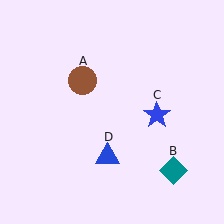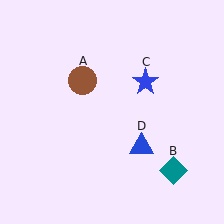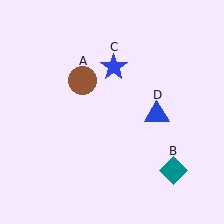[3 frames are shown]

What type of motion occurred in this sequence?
The blue star (object C), blue triangle (object D) rotated counterclockwise around the center of the scene.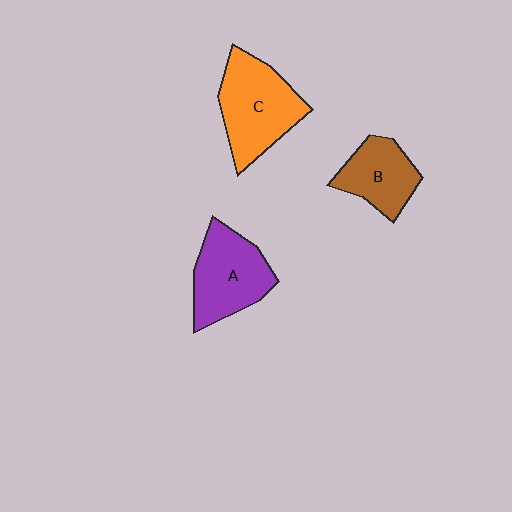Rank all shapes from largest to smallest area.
From largest to smallest: C (orange), A (purple), B (brown).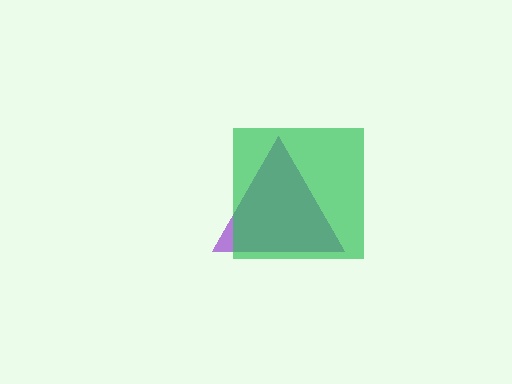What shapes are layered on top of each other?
The layered shapes are: a purple triangle, a green square.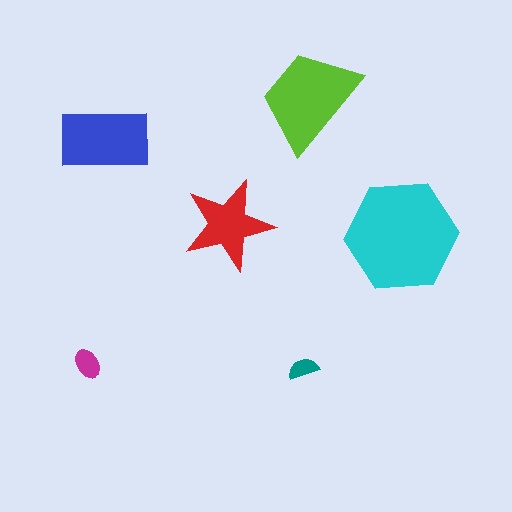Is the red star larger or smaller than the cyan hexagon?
Smaller.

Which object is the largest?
The cyan hexagon.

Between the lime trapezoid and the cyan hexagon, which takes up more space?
The cyan hexagon.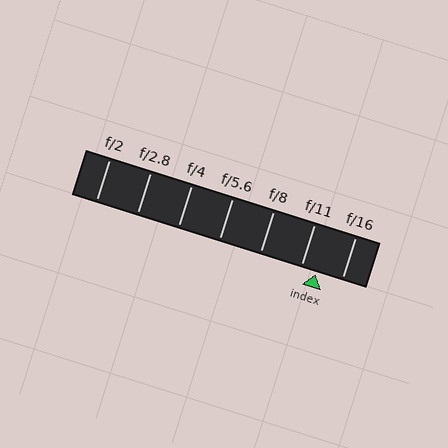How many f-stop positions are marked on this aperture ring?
There are 7 f-stop positions marked.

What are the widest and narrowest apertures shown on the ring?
The widest aperture shown is f/2 and the narrowest is f/16.